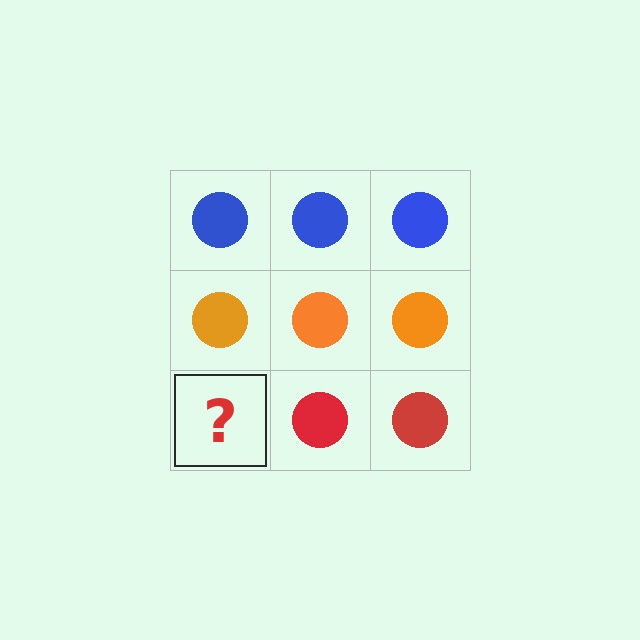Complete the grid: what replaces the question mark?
The question mark should be replaced with a red circle.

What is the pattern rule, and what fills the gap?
The rule is that each row has a consistent color. The gap should be filled with a red circle.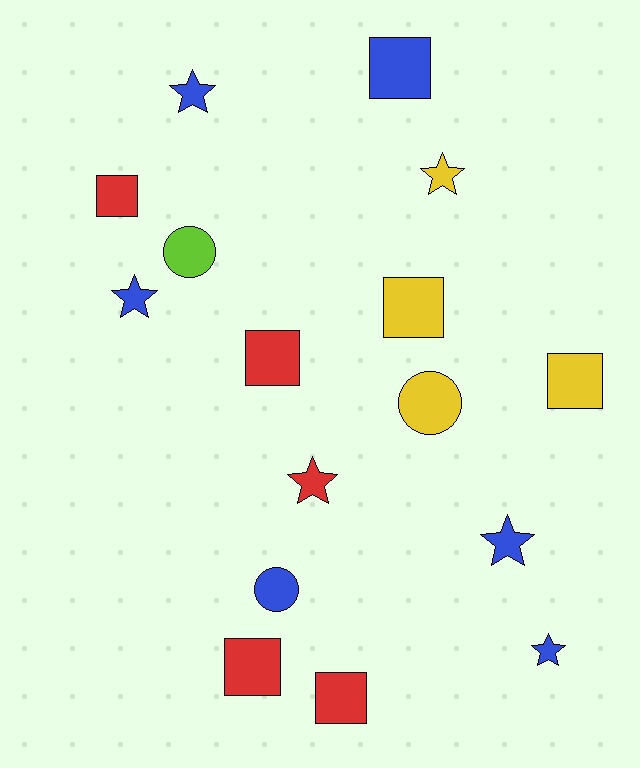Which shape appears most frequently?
Square, with 7 objects.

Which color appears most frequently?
Blue, with 6 objects.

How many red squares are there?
There are 4 red squares.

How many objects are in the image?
There are 16 objects.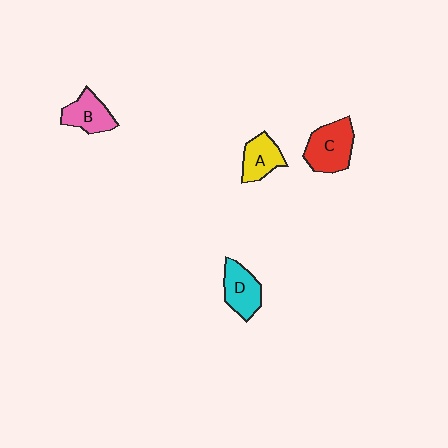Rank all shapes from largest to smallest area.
From largest to smallest: C (red), D (cyan), B (pink), A (yellow).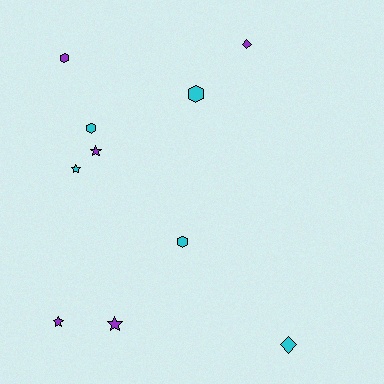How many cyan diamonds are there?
There is 1 cyan diamond.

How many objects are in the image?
There are 10 objects.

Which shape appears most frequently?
Star, with 4 objects.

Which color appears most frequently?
Cyan, with 5 objects.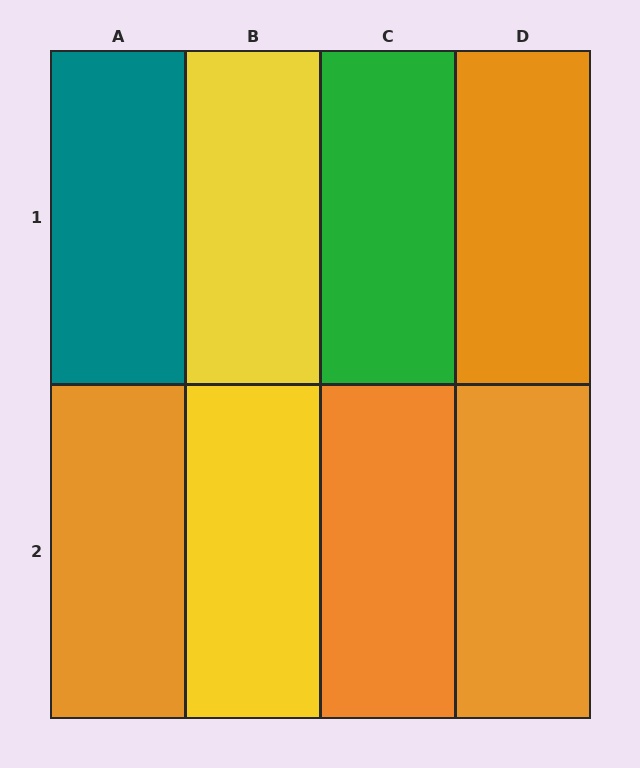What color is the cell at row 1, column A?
Teal.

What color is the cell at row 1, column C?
Green.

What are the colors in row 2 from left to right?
Orange, yellow, orange, orange.